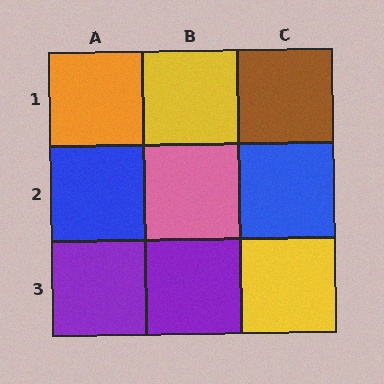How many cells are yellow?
2 cells are yellow.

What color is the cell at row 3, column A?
Purple.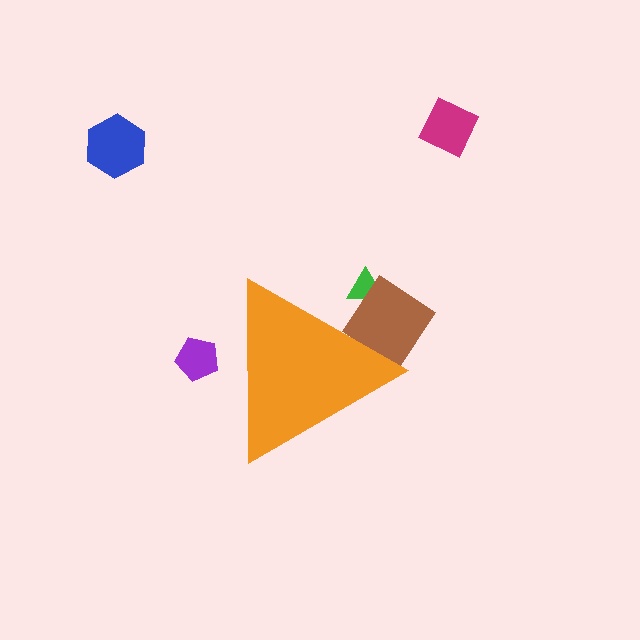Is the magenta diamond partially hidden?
No, the magenta diamond is fully visible.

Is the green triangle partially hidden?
Yes, the green triangle is partially hidden behind the orange triangle.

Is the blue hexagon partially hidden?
No, the blue hexagon is fully visible.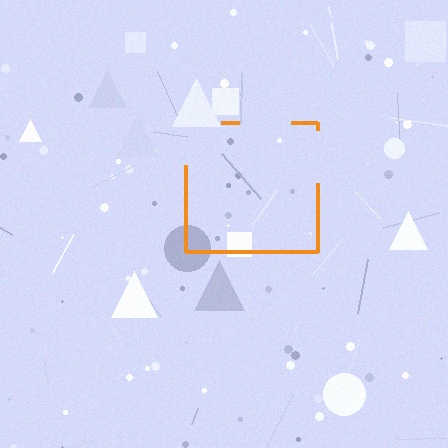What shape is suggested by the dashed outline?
The dashed outline suggests a square.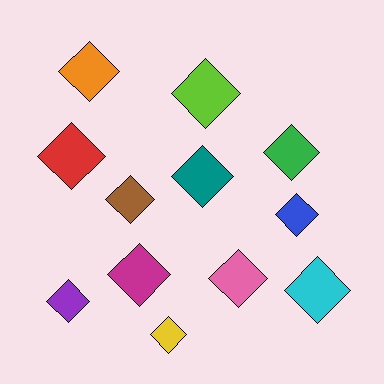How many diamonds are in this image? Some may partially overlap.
There are 12 diamonds.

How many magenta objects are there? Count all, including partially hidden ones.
There is 1 magenta object.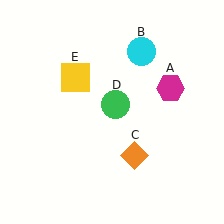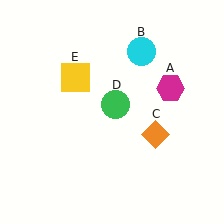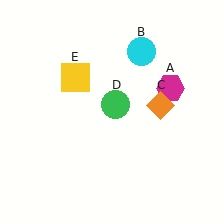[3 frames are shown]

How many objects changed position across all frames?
1 object changed position: orange diamond (object C).